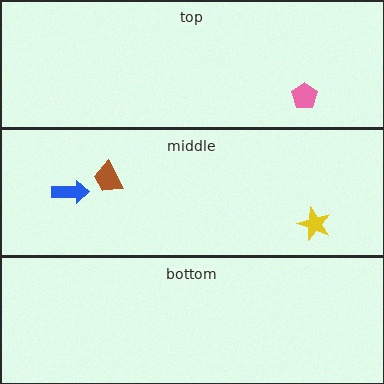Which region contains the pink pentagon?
The top region.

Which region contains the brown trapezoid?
The middle region.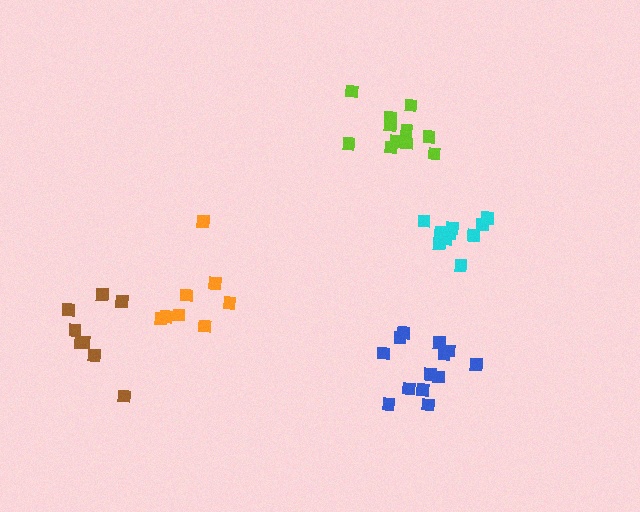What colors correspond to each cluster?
The clusters are colored: blue, orange, lime, brown, cyan.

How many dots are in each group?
Group 1: 13 dots, Group 2: 8 dots, Group 3: 11 dots, Group 4: 8 dots, Group 5: 10 dots (50 total).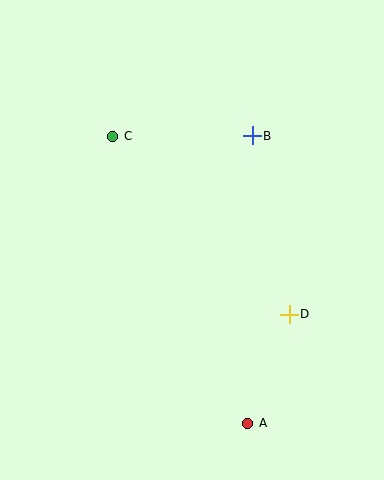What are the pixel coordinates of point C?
Point C is at (112, 137).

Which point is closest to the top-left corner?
Point C is closest to the top-left corner.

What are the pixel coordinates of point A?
Point A is at (247, 423).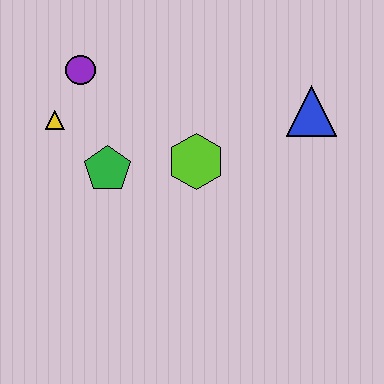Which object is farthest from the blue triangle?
The yellow triangle is farthest from the blue triangle.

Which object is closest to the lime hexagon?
The green pentagon is closest to the lime hexagon.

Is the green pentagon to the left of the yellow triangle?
No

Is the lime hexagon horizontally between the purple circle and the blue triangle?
Yes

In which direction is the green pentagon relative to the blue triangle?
The green pentagon is to the left of the blue triangle.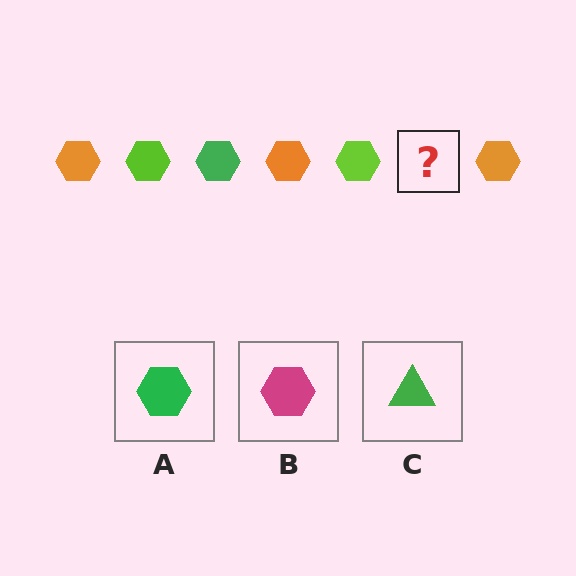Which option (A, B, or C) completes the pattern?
A.